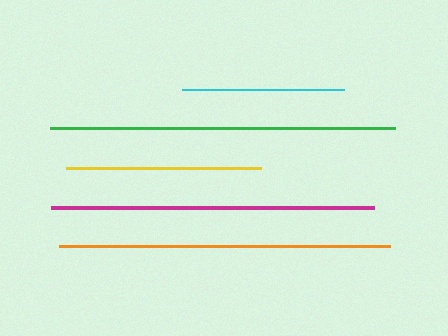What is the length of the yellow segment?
The yellow segment is approximately 194 pixels long.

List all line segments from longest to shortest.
From longest to shortest: green, orange, magenta, yellow, cyan.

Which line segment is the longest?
The green line is the longest at approximately 346 pixels.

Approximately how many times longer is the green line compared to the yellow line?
The green line is approximately 1.8 times the length of the yellow line.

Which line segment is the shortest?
The cyan line is the shortest at approximately 162 pixels.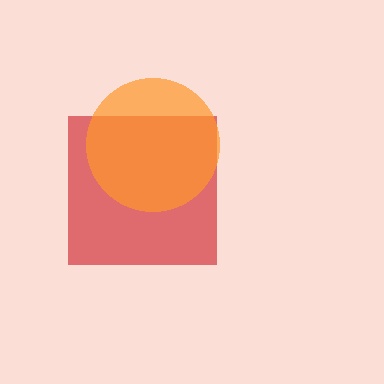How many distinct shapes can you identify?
There are 2 distinct shapes: a red square, an orange circle.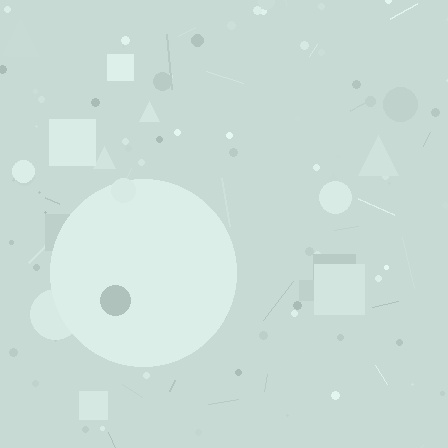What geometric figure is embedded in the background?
A circle is embedded in the background.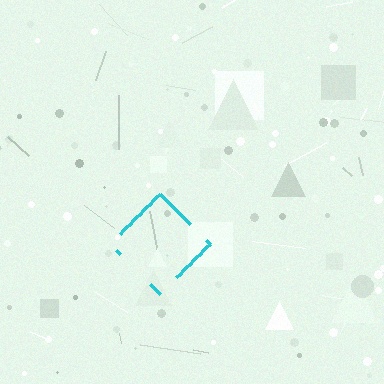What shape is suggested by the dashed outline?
The dashed outline suggests a diamond.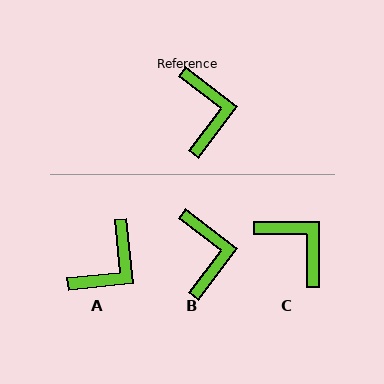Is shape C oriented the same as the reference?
No, it is off by about 37 degrees.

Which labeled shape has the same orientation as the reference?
B.